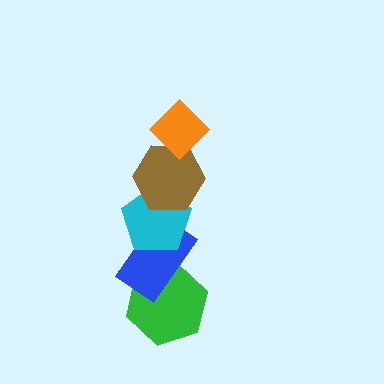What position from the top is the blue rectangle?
The blue rectangle is 4th from the top.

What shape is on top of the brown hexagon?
The orange diamond is on top of the brown hexagon.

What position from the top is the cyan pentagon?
The cyan pentagon is 3rd from the top.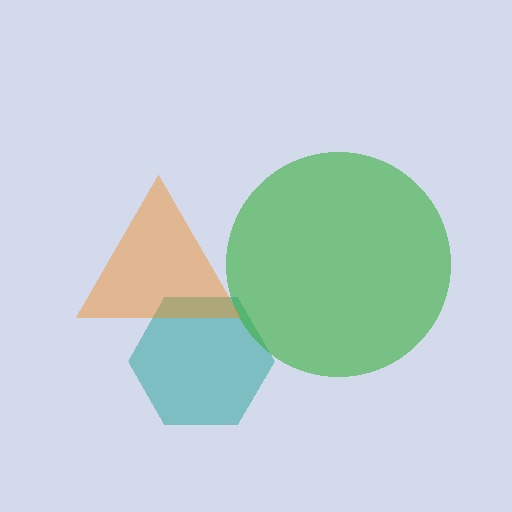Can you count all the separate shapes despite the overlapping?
Yes, there are 3 separate shapes.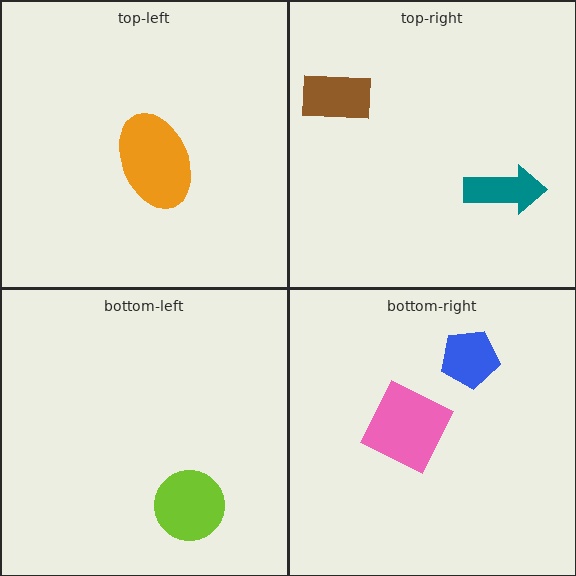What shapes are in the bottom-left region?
The lime circle.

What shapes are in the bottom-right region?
The pink diamond, the blue pentagon.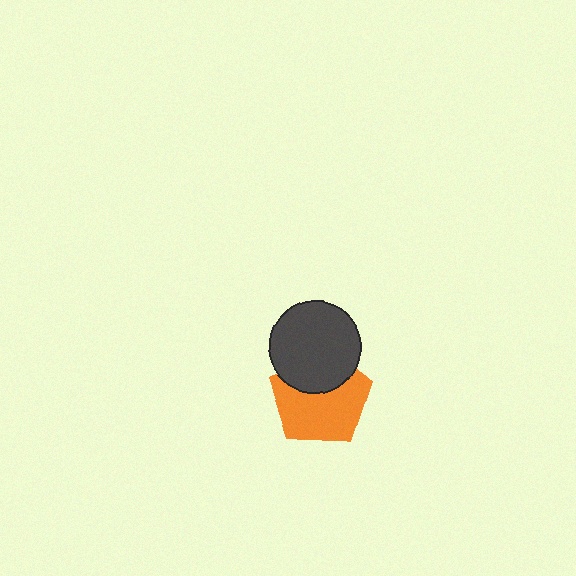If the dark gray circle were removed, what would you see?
You would see the complete orange pentagon.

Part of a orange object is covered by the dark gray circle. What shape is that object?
It is a pentagon.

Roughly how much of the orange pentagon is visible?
Most of it is visible (roughly 65%).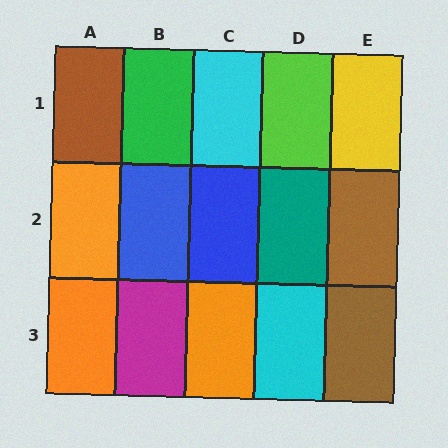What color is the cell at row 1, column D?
Lime.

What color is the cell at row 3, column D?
Cyan.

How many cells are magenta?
1 cell is magenta.